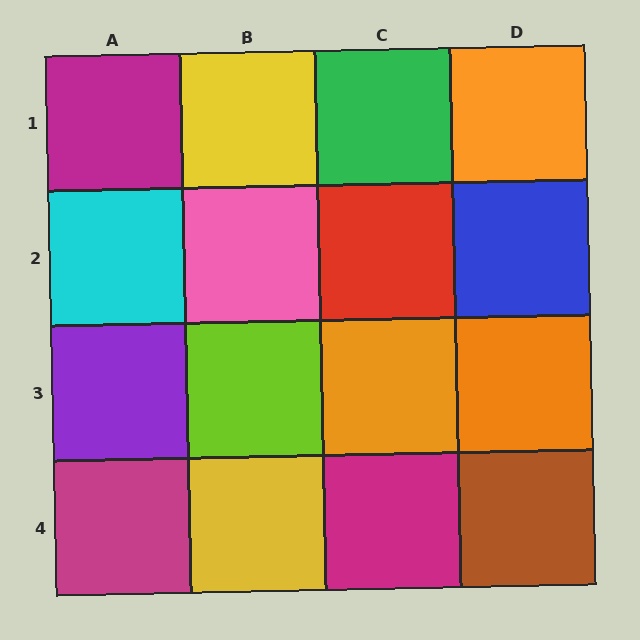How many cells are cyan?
1 cell is cyan.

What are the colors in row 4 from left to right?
Magenta, yellow, magenta, brown.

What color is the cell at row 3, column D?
Orange.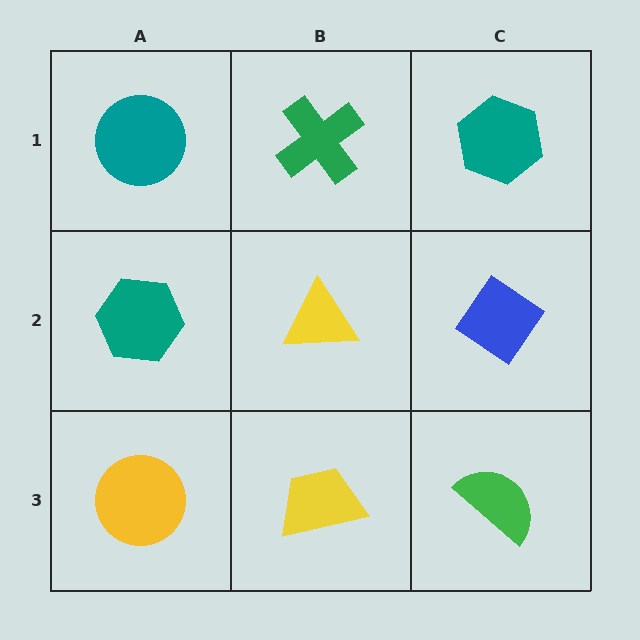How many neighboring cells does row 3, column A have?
2.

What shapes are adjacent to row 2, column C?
A teal hexagon (row 1, column C), a green semicircle (row 3, column C), a yellow triangle (row 2, column B).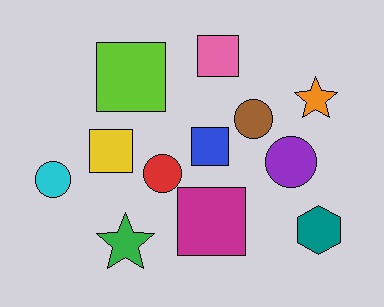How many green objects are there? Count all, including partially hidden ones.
There is 1 green object.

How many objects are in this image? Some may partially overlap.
There are 12 objects.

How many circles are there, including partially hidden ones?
There are 4 circles.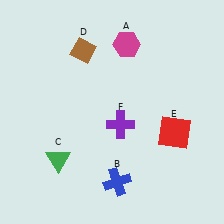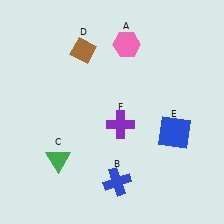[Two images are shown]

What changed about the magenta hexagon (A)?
In Image 1, A is magenta. In Image 2, it changed to pink.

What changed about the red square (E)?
In Image 1, E is red. In Image 2, it changed to blue.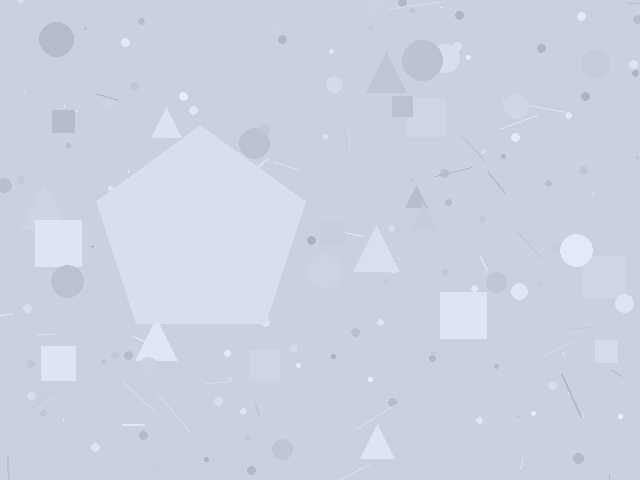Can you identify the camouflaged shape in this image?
The camouflaged shape is a pentagon.